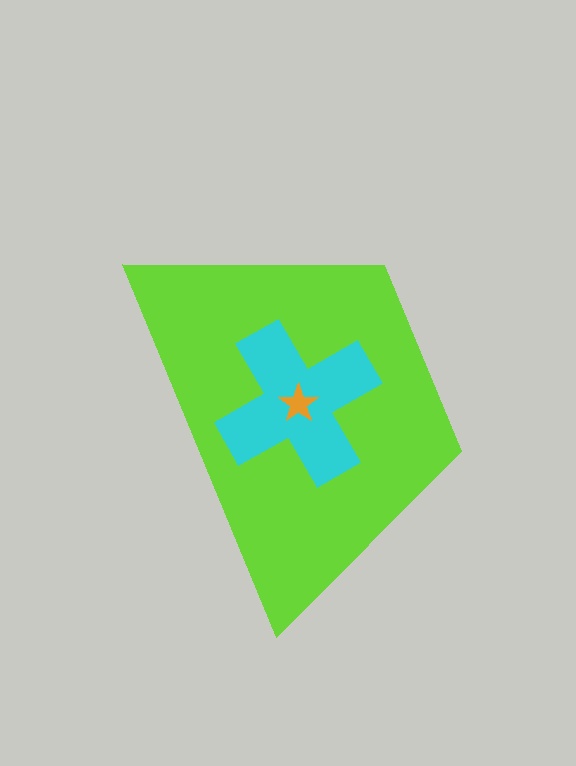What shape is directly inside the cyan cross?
The orange star.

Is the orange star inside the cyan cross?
Yes.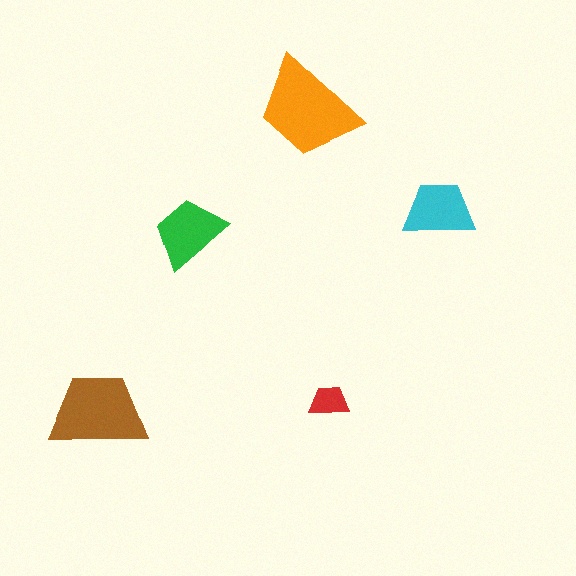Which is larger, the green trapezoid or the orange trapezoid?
The orange one.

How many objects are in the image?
There are 5 objects in the image.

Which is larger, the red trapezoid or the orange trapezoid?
The orange one.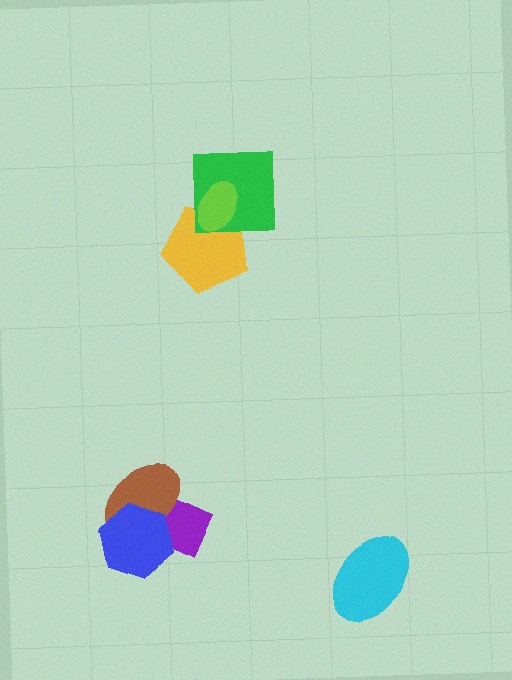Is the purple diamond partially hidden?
Yes, it is partially covered by another shape.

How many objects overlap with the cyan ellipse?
0 objects overlap with the cyan ellipse.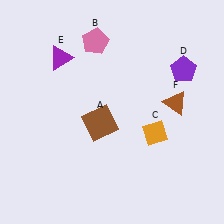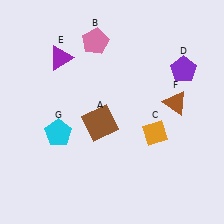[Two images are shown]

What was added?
A cyan pentagon (G) was added in Image 2.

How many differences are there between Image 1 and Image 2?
There is 1 difference between the two images.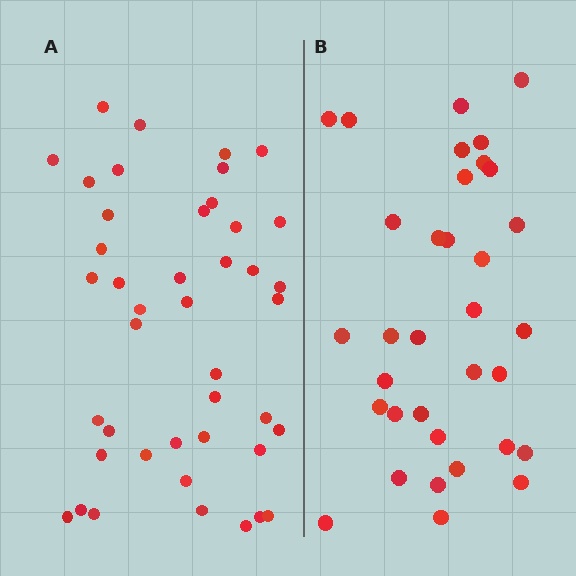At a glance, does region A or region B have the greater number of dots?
Region A (the left region) has more dots.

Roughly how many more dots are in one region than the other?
Region A has roughly 8 or so more dots than region B.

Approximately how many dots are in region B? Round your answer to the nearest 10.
About 30 dots. (The exact count is 34, which rounds to 30.)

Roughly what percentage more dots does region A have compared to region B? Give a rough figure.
About 25% more.